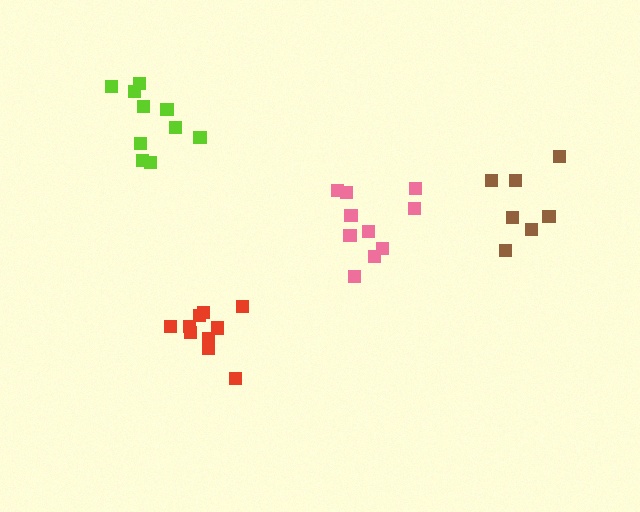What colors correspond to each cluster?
The clusters are colored: lime, brown, pink, red.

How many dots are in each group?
Group 1: 10 dots, Group 2: 7 dots, Group 3: 10 dots, Group 4: 10 dots (37 total).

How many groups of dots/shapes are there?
There are 4 groups.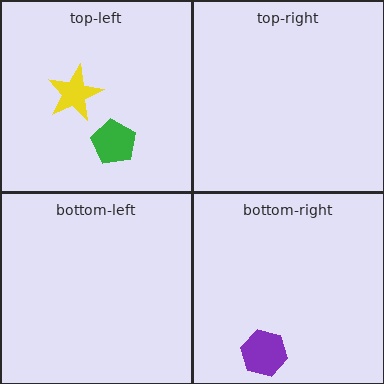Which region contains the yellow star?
The top-left region.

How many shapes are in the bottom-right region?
1.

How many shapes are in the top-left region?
2.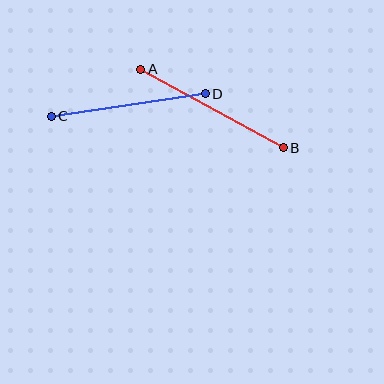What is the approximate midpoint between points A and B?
The midpoint is at approximately (212, 108) pixels.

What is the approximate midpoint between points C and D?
The midpoint is at approximately (128, 105) pixels.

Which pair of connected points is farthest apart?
Points A and B are farthest apart.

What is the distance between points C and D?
The distance is approximately 155 pixels.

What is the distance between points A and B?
The distance is approximately 163 pixels.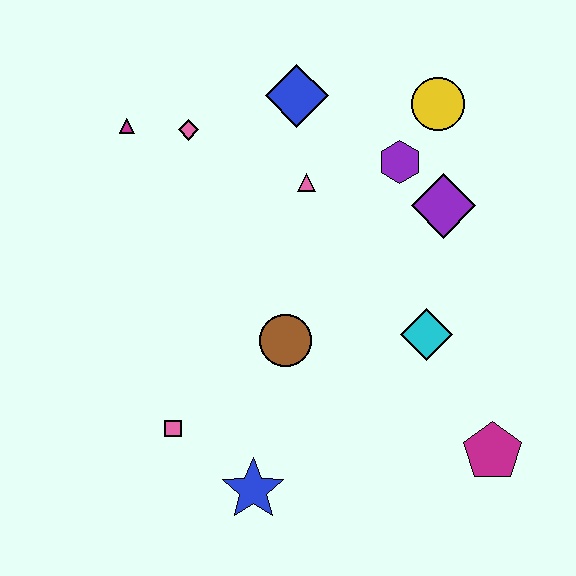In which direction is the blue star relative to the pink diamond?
The blue star is below the pink diamond.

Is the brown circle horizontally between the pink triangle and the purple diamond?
No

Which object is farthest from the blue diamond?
The magenta pentagon is farthest from the blue diamond.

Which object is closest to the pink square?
The blue star is closest to the pink square.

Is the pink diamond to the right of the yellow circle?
No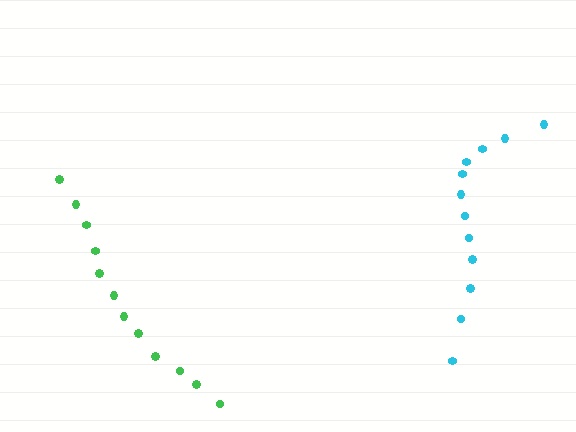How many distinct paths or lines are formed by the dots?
There are 2 distinct paths.